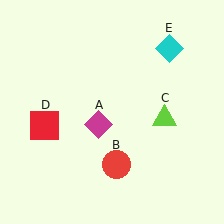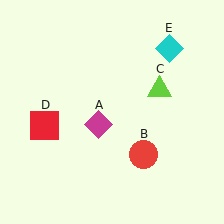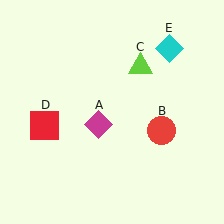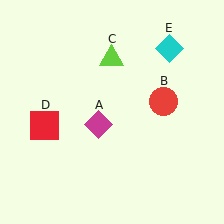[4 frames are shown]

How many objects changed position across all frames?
2 objects changed position: red circle (object B), lime triangle (object C).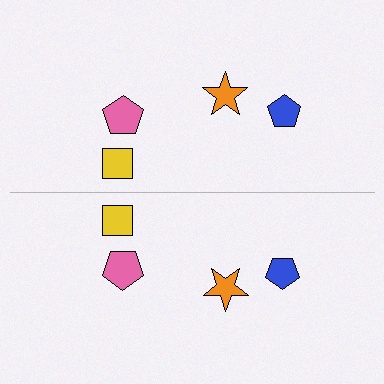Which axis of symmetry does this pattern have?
The pattern has a horizontal axis of symmetry running through the center of the image.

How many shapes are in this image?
There are 8 shapes in this image.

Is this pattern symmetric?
Yes, this pattern has bilateral (reflection) symmetry.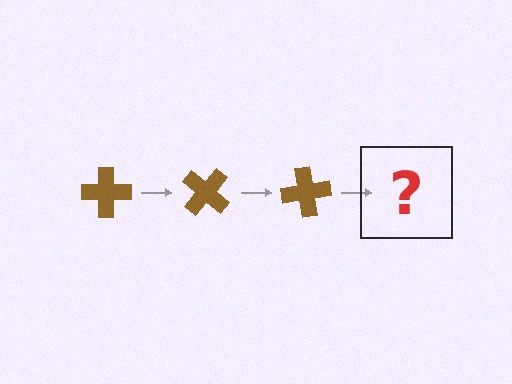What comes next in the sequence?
The next element should be a brown cross rotated 120 degrees.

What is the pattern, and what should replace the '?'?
The pattern is that the cross rotates 40 degrees each step. The '?' should be a brown cross rotated 120 degrees.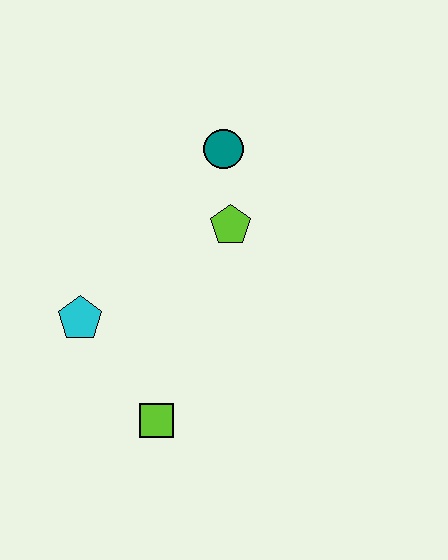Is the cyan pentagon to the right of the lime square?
No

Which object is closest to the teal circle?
The lime pentagon is closest to the teal circle.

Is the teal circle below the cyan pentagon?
No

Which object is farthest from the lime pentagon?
The lime square is farthest from the lime pentagon.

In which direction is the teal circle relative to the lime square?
The teal circle is above the lime square.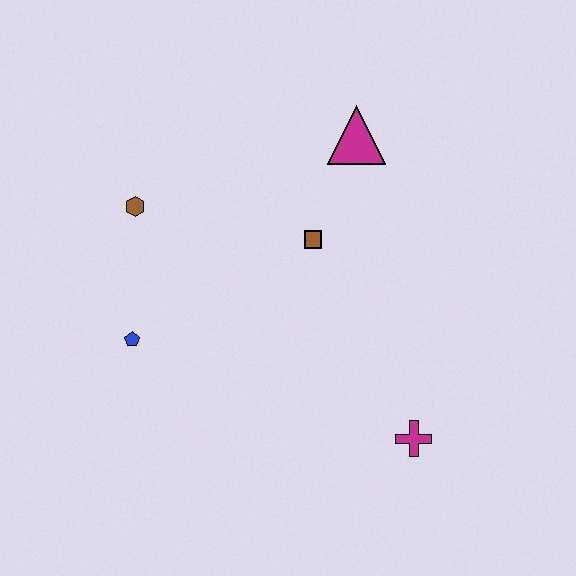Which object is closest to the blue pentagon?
The brown hexagon is closest to the blue pentagon.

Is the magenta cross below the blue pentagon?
Yes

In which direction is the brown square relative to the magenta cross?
The brown square is above the magenta cross.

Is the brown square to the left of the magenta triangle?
Yes